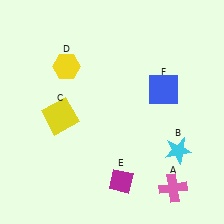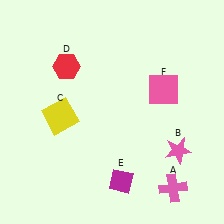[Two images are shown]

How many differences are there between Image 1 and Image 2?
There are 3 differences between the two images.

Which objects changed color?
B changed from cyan to pink. D changed from yellow to red. F changed from blue to pink.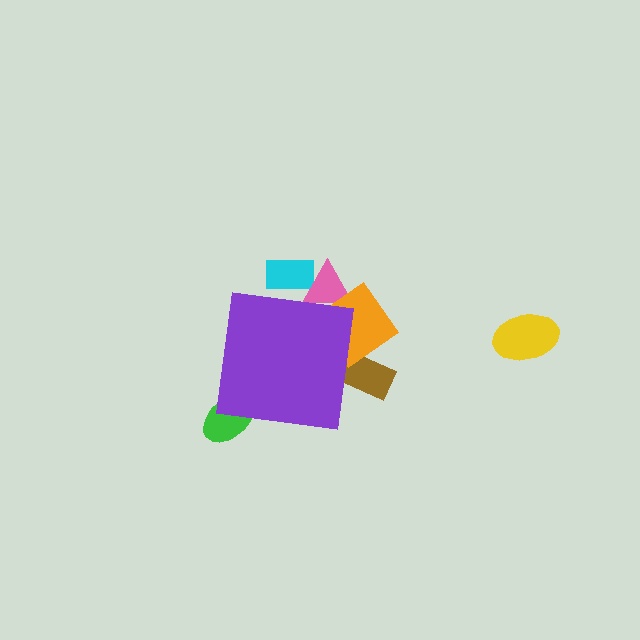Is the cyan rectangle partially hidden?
Yes, the cyan rectangle is partially hidden behind the purple square.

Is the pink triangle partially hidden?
Yes, the pink triangle is partially hidden behind the purple square.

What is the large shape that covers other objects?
A purple square.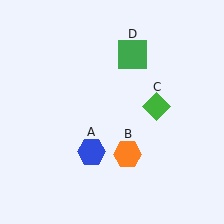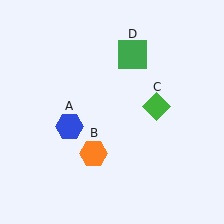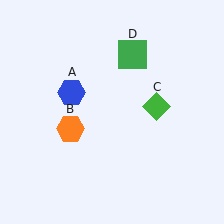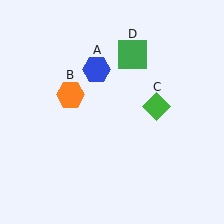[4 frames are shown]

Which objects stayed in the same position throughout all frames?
Green diamond (object C) and green square (object D) remained stationary.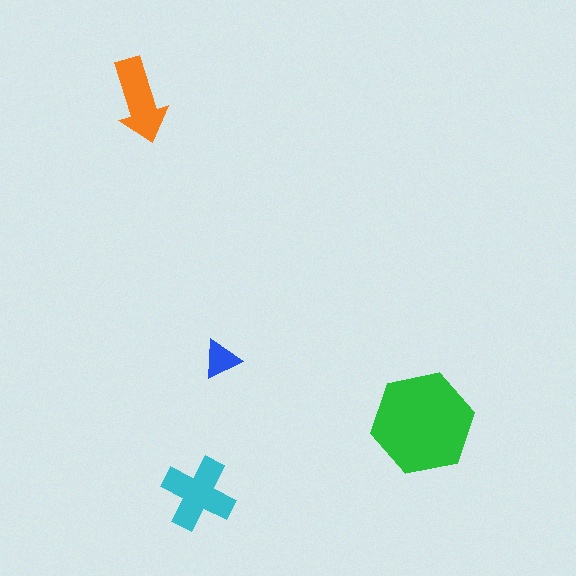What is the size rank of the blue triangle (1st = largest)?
4th.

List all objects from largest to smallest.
The green hexagon, the cyan cross, the orange arrow, the blue triangle.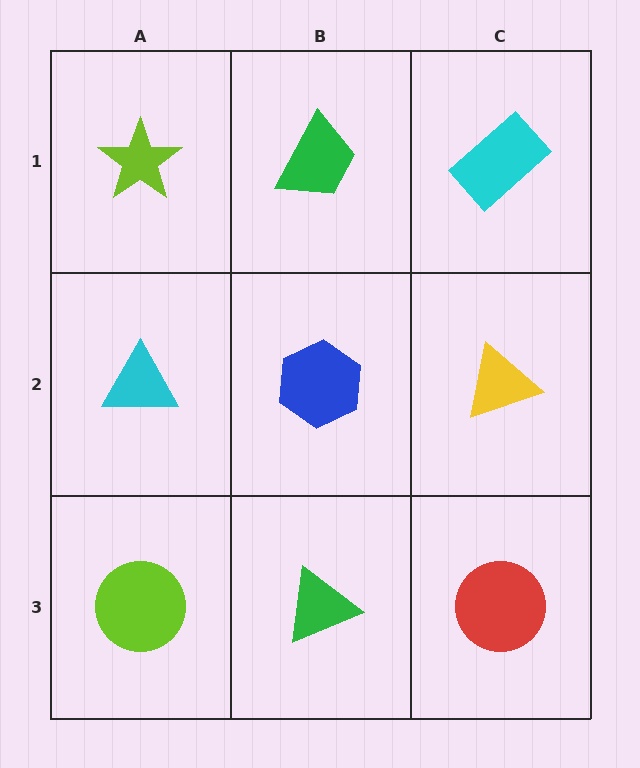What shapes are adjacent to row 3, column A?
A cyan triangle (row 2, column A), a green triangle (row 3, column B).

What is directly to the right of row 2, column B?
A yellow triangle.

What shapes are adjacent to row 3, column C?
A yellow triangle (row 2, column C), a green triangle (row 3, column B).